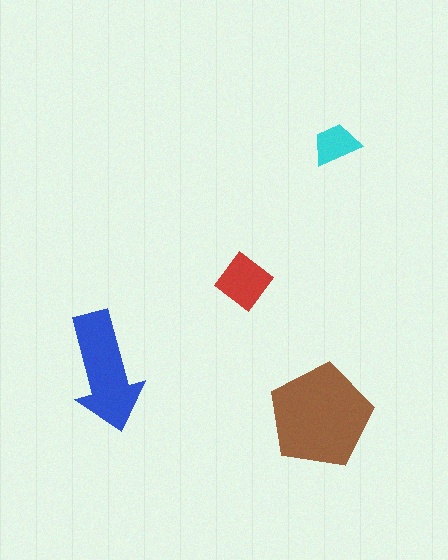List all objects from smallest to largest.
The cyan trapezoid, the red diamond, the blue arrow, the brown pentagon.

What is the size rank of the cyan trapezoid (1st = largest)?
4th.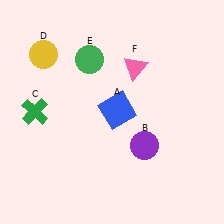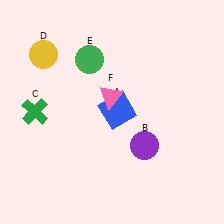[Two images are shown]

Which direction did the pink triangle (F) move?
The pink triangle (F) moved down.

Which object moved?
The pink triangle (F) moved down.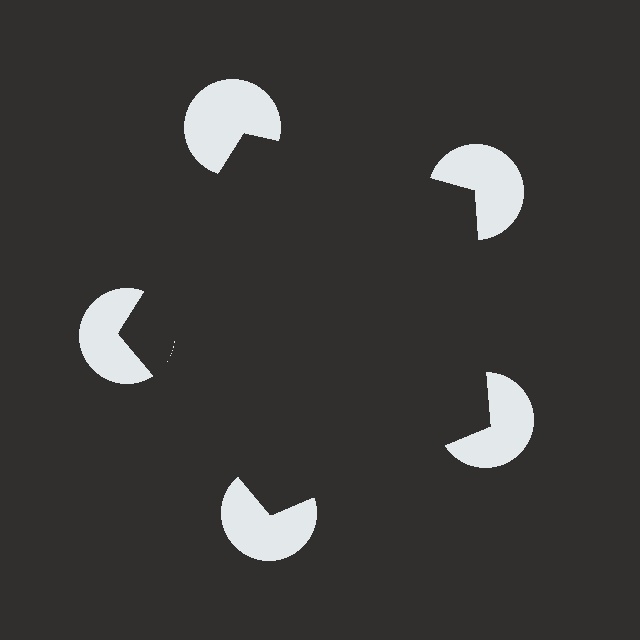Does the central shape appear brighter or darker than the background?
It typically appears slightly darker than the background, even though no actual brightness change is drawn.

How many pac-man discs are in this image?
There are 5 — one at each vertex of the illusory pentagon.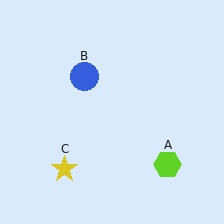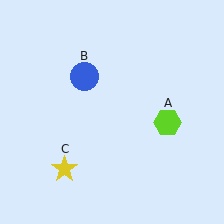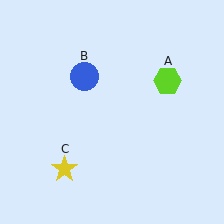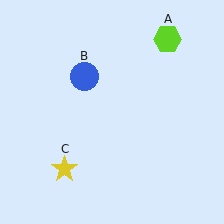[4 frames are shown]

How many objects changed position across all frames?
1 object changed position: lime hexagon (object A).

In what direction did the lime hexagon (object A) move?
The lime hexagon (object A) moved up.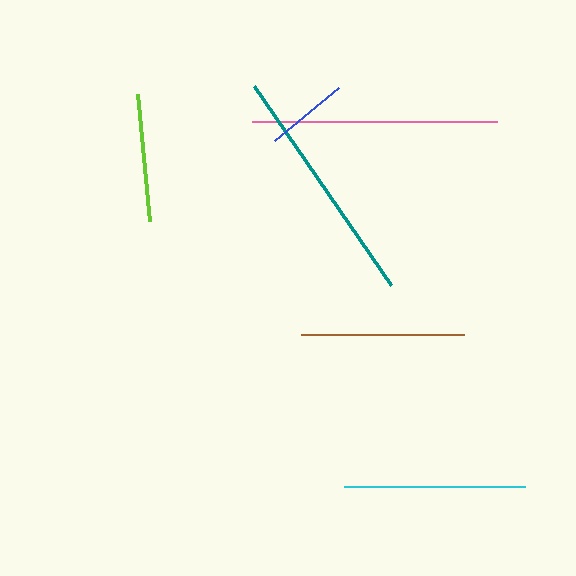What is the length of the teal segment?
The teal segment is approximately 242 pixels long.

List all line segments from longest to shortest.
From longest to shortest: pink, teal, cyan, brown, lime, blue.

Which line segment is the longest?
The pink line is the longest at approximately 245 pixels.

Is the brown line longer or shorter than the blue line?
The brown line is longer than the blue line.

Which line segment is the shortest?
The blue line is the shortest at approximately 83 pixels.